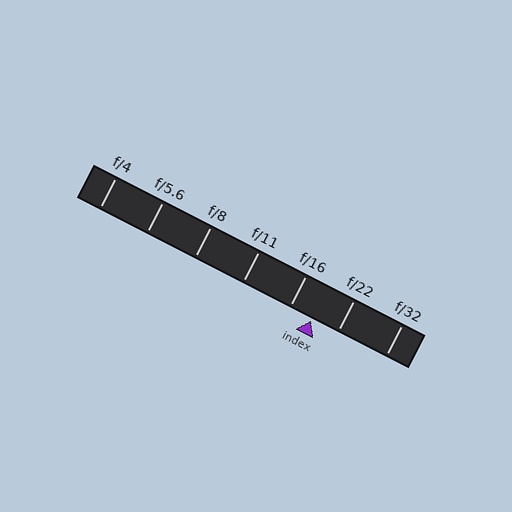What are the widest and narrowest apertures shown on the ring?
The widest aperture shown is f/4 and the narrowest is f/32.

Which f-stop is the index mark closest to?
The index mark is closest to f/16.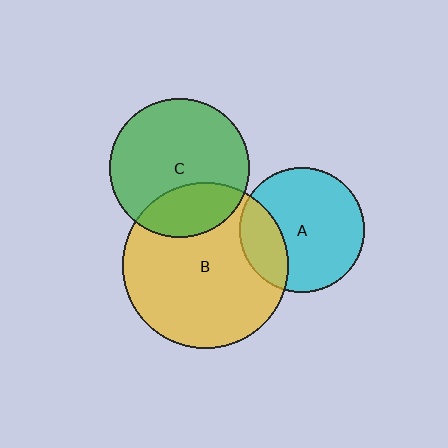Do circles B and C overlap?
Yes.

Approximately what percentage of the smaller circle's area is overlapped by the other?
Approximately 25%.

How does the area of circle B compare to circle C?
Approximately 1.4 times.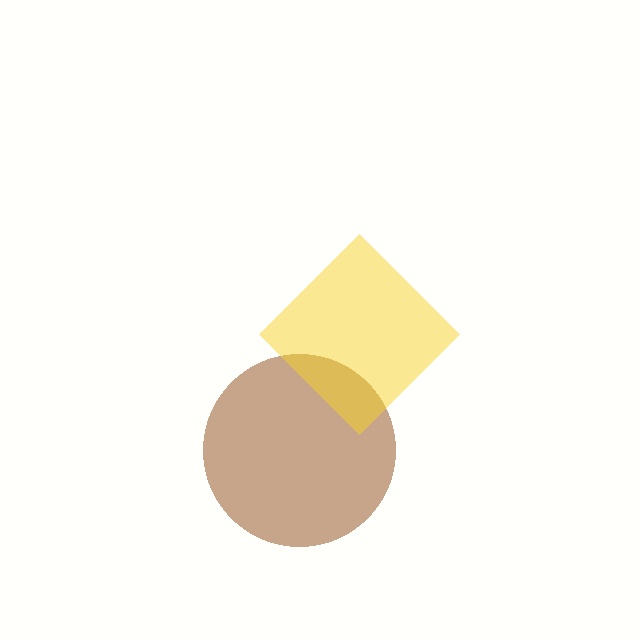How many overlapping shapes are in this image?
There are 2 overlapping shapes in the image.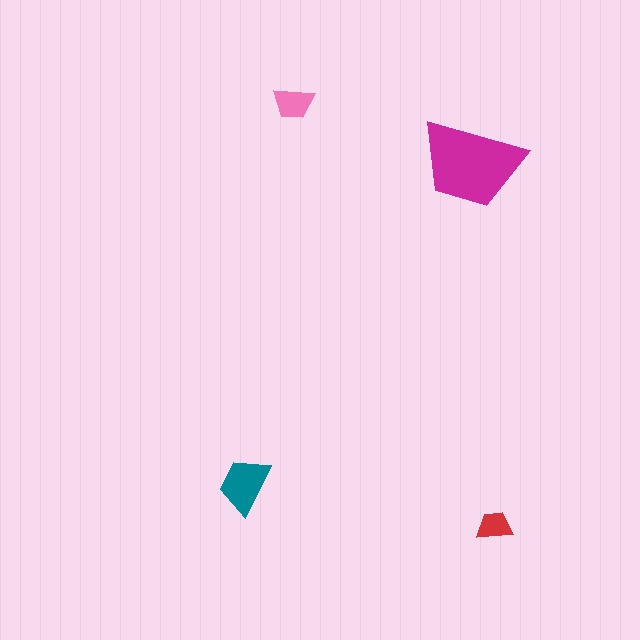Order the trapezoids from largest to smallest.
the magenta one, the teal one, the pink one, the red one.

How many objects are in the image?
There are 4 objects in the image.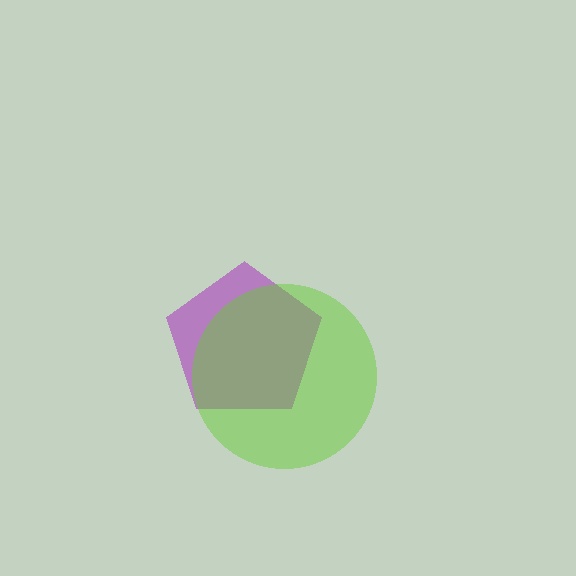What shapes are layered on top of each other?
The layered shapes are: a purple pentagon, a lime circle.